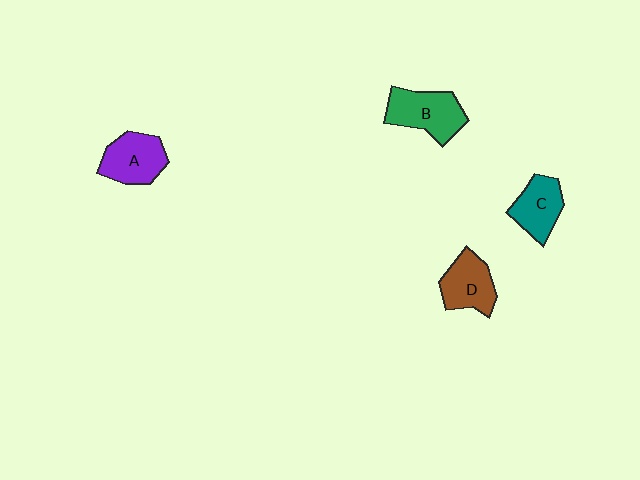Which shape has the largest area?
Shape B (green).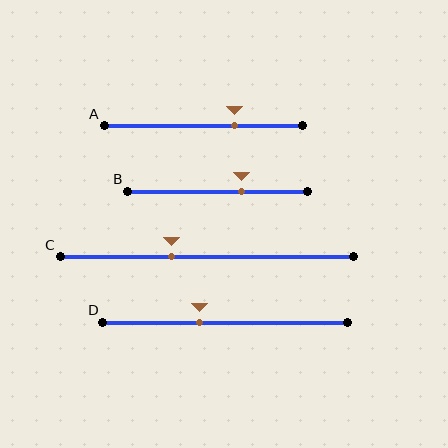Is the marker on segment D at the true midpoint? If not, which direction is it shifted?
No, the marker on segment D is shifted to the left by about 11% of the segment length.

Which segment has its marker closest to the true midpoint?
Segment D has its marker closest to the true midpoint.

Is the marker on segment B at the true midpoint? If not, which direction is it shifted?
No, the marker on segment B is shifted to the right by about 13% of the segment length.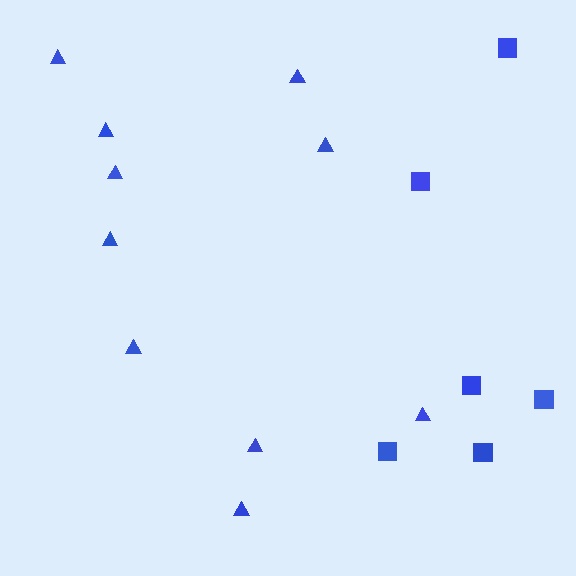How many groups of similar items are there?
There are 2 groups: one group of squares (6) and one group of triangles (10).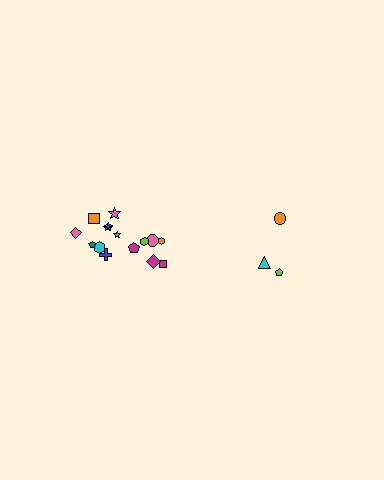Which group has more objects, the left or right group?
The left group.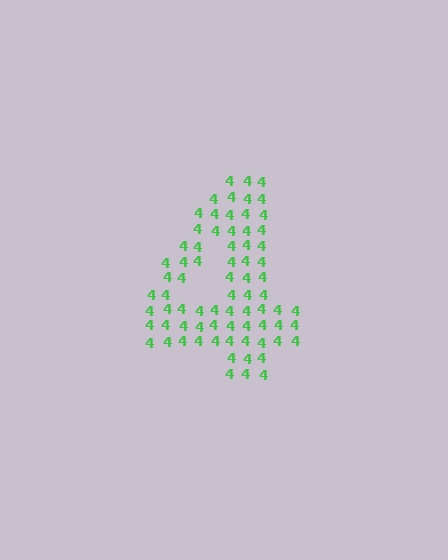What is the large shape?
The large shape is the digit 4.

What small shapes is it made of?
It is made of small digit 4's.